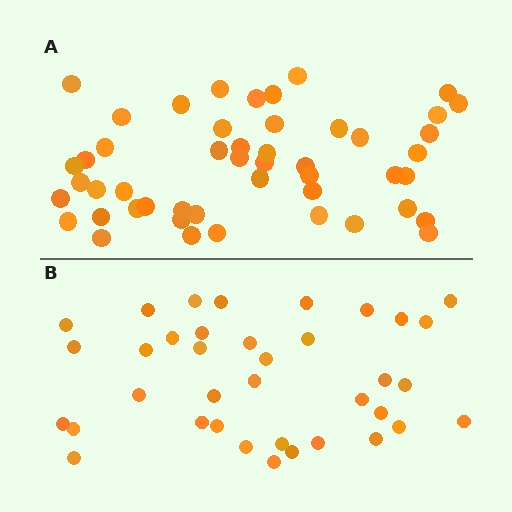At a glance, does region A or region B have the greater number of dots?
Region A (the top region) has more dots.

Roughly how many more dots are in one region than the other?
Region A has roughly 12 or so more dots than region B.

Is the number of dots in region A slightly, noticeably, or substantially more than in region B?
Region A has noticeably more, but not dramatically so. The ratio is roughly 1.3 to 1.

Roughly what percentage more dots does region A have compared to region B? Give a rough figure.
About 30% more.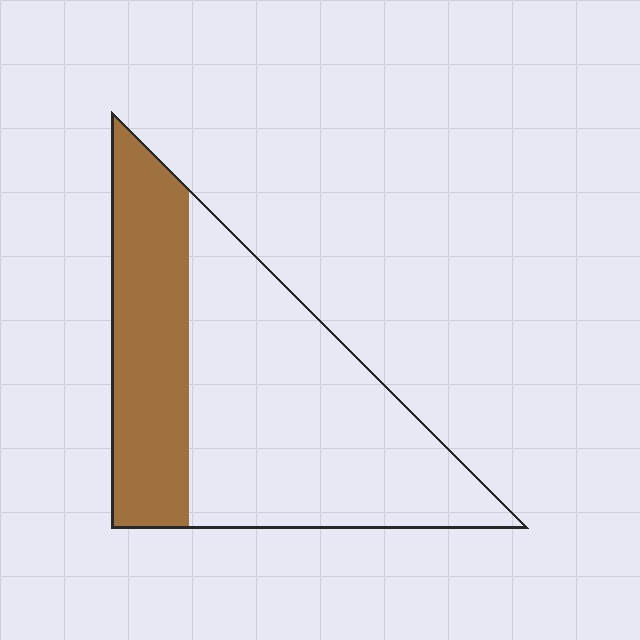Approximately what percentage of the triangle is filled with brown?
Approximately 35%.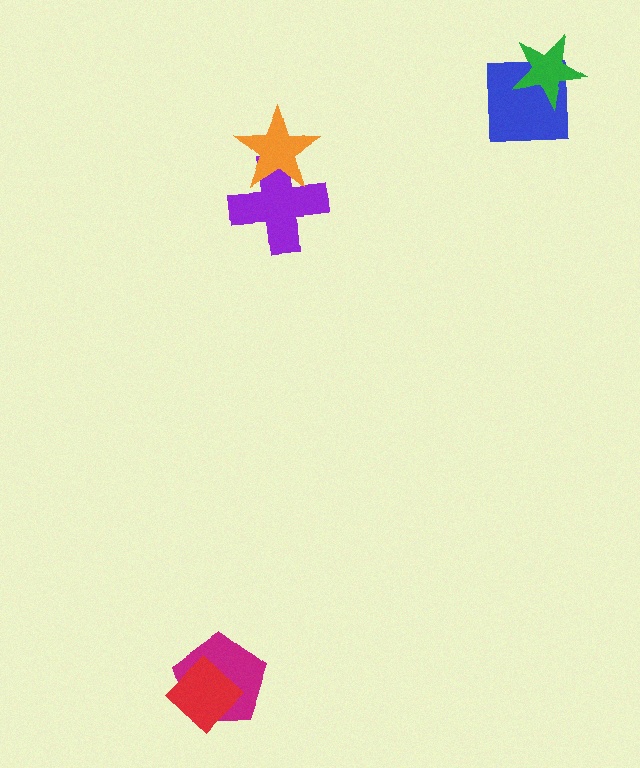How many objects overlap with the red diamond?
1 object overlaps with the red diamond.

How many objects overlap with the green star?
1 object overlaps with the green star.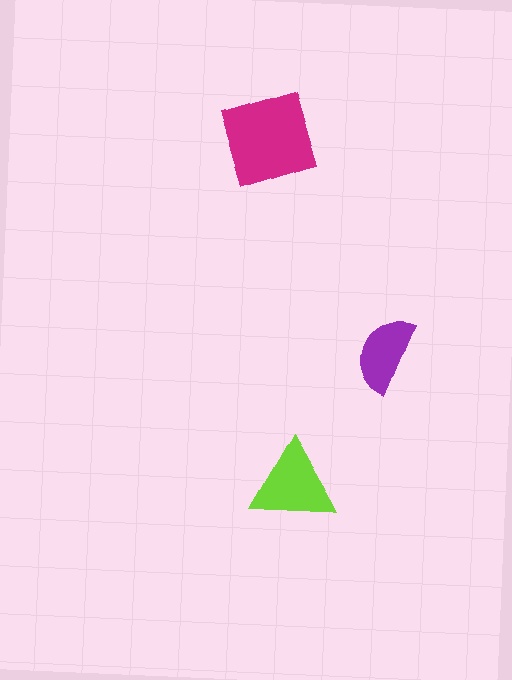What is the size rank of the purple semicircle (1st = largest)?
3rd.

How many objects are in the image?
There are 3 objects in the image.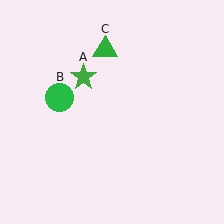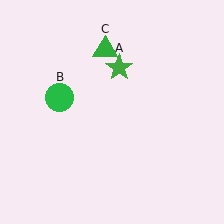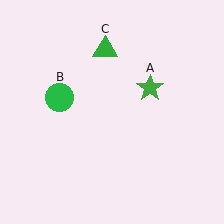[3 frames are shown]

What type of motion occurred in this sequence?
The green star (object A) rotated clockwise around the center of the scene.